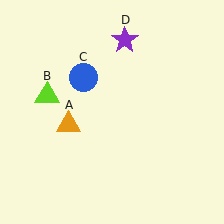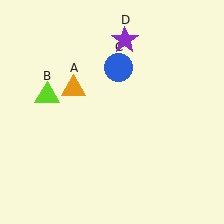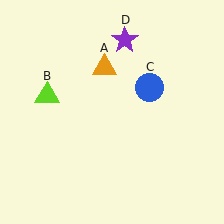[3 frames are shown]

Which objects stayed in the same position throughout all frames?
Lime triangle (object B) and purple star (object D) remained stationary.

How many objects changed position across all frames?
2 objects changed position: orange triangle (object A), blue circle (object C).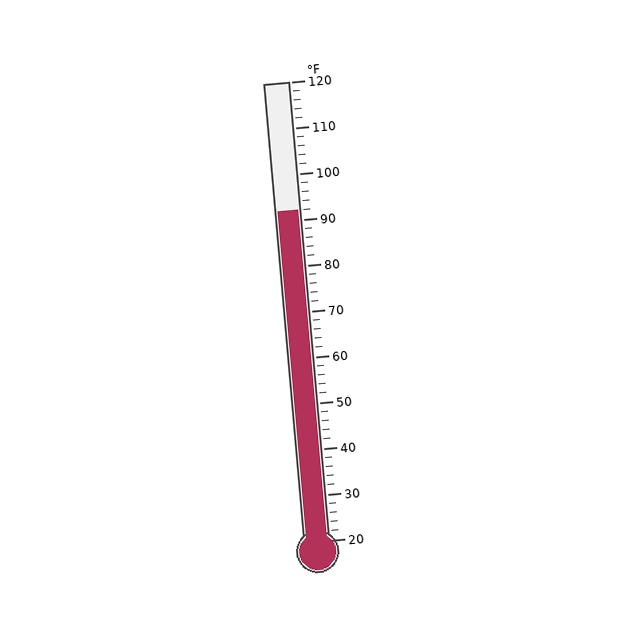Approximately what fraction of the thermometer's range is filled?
The thermometer is filled to approximately 70% of its range.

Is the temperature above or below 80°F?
The temperature is above 80°F.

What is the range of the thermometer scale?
The thermometer scale ranges from 20°F to 120°F.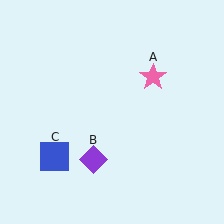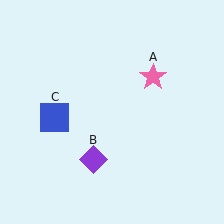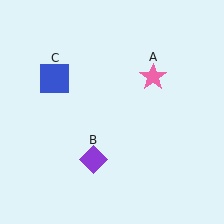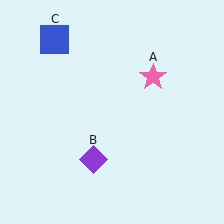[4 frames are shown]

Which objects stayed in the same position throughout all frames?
Pink star (object A) and purple diamond (object B) remained stationary.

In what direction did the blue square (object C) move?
The blue square (object C) moved up.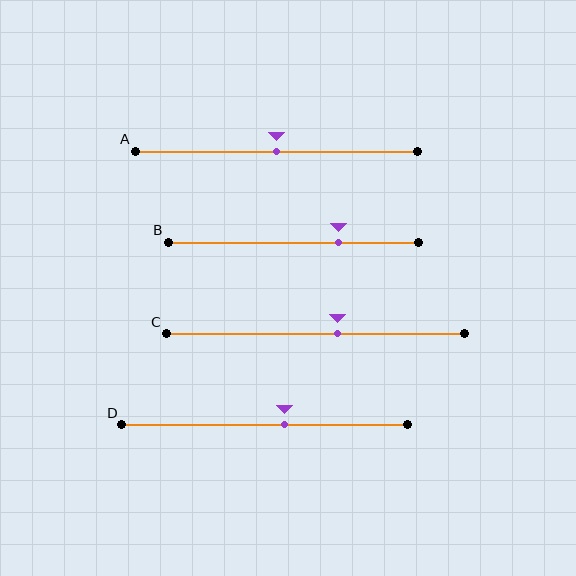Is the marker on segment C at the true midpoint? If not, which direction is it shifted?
No, the marker on segment C is shifted to the right by about 7% of the segment length.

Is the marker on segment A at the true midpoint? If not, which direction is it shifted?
Yes, the marker on segment A is at the true midpoint.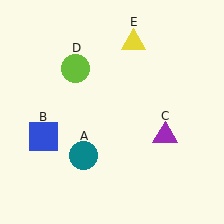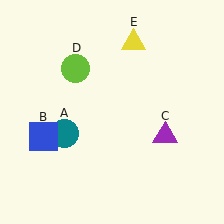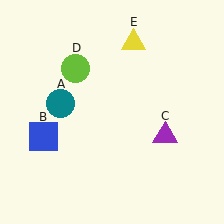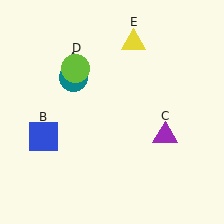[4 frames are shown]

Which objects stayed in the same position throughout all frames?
Blue square (object B) and purple triangle (object C) and lime circle (object D) and yellow triangle (object E) remained stationary.